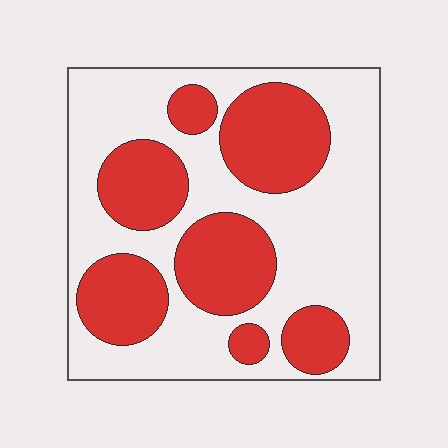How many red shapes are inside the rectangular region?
7.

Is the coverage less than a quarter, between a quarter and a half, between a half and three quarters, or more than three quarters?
Between a quarter and a half.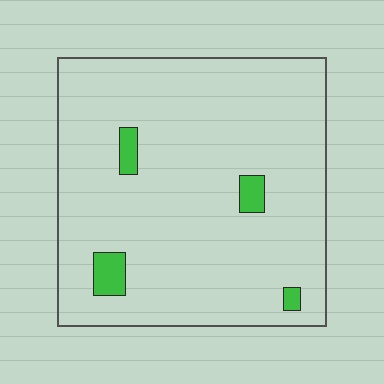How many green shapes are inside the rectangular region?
4.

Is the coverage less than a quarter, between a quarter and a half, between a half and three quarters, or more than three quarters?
Less than a quarter.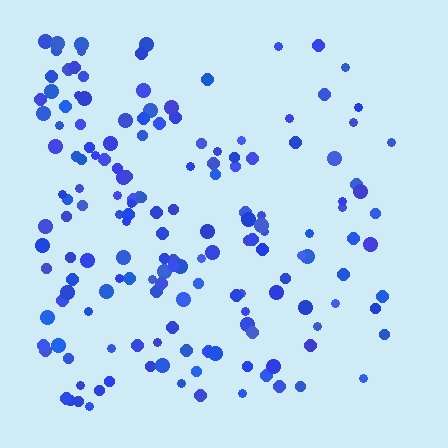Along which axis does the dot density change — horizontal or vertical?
Horizontal.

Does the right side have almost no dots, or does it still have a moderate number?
Still a moderate number, just noticeably fewer than the left.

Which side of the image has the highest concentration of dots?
The left.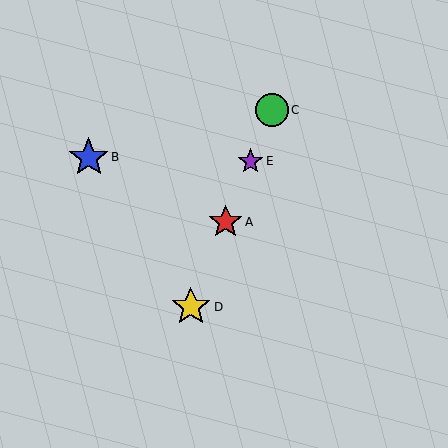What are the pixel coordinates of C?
Object C is at (272, 110).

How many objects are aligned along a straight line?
4 objects (A, C, D, E) are aligned along a straight line.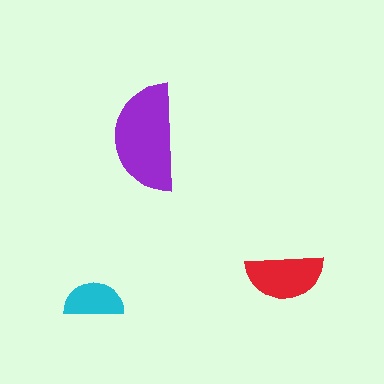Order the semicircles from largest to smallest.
the purple one, the red one, the cyan one.